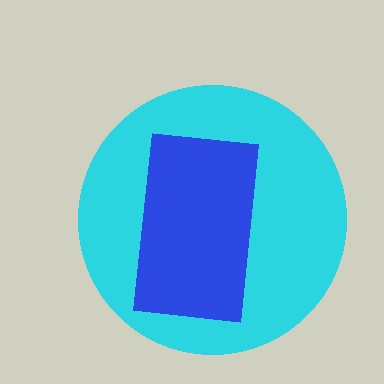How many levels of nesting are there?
2.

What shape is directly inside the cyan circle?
The blue rectangle.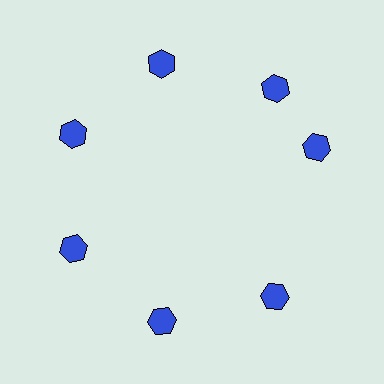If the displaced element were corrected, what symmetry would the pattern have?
It would have 7-fold rotational symmetry — the pattern would map onto itself every 51 degrees.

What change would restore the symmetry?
The symmetry would be restored by rotating it back into even spacing with its neighbors so that all 7 hexagons sit at equal angles and equal distance from the center.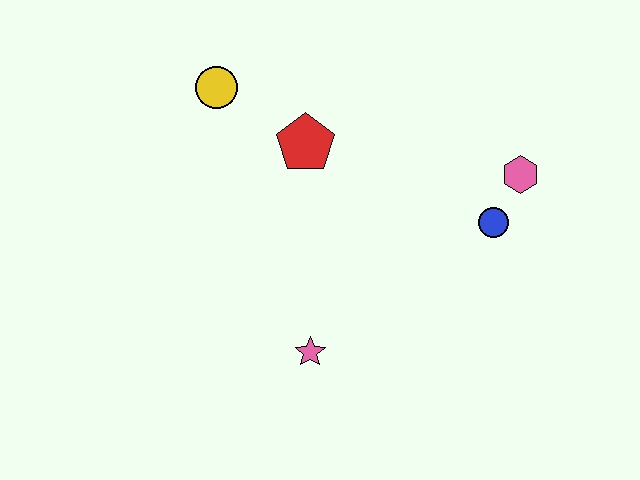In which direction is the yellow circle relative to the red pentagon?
The yellow circle is to the left of the red pentagon.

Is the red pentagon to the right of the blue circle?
No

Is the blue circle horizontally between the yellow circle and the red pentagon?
No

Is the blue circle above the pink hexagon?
No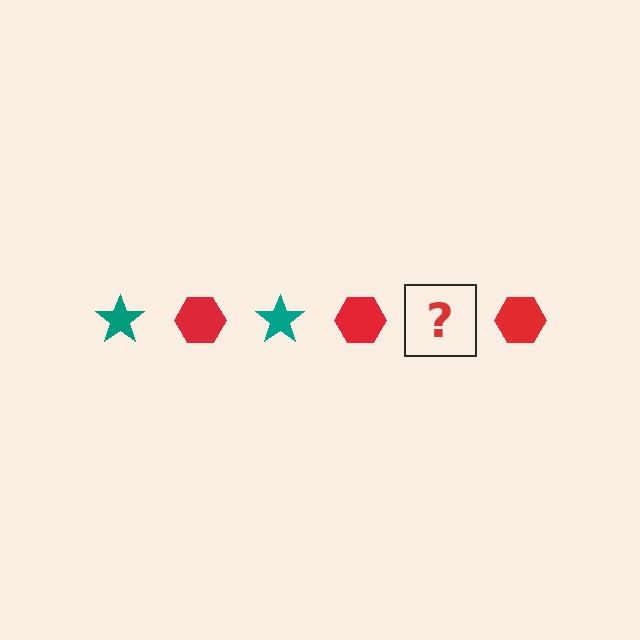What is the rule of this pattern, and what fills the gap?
The rule is that the pattern alternates between teal star and red hexagon. The gap should be filled with a teal star.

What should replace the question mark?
The question mark should be replaced with a teal star.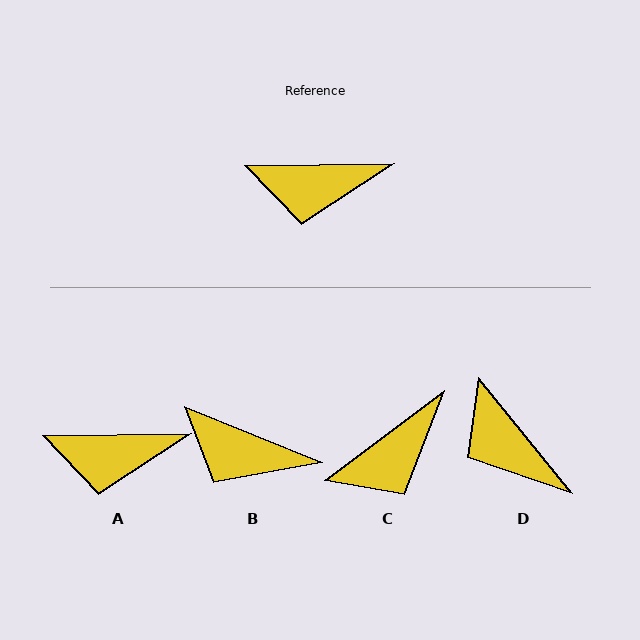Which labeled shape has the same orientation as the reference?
A.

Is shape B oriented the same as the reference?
No, it is off by about 23 degrees.